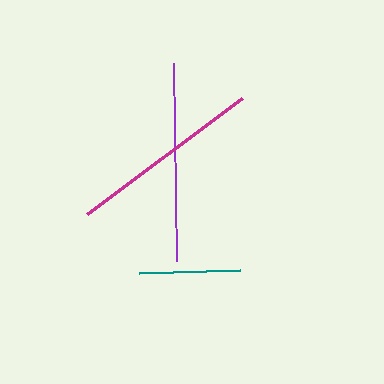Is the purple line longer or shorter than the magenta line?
The purple line is longer than the magenta line.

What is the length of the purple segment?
The purple segment is approximately 198 pixels long.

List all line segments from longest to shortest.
From longest to shortest: purple, magenta, teal.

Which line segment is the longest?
The purple line is the longest at approximately 198 pixels.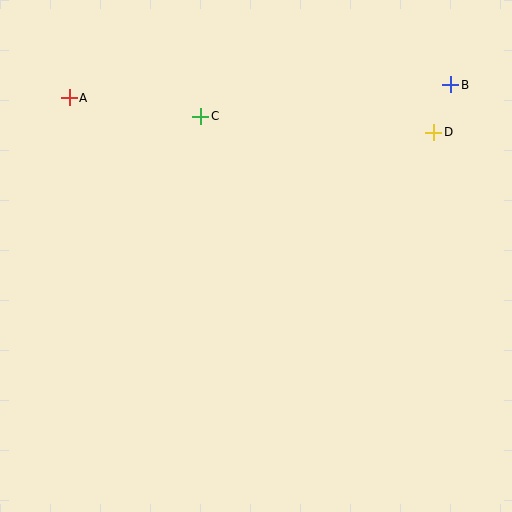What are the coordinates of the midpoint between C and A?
The midpoint between C and A is at (135, 107).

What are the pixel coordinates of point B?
Point B is at (451, 85).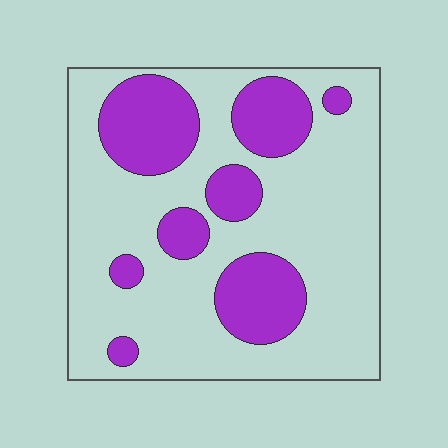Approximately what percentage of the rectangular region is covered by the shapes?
Approximately 30%.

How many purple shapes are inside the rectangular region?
8.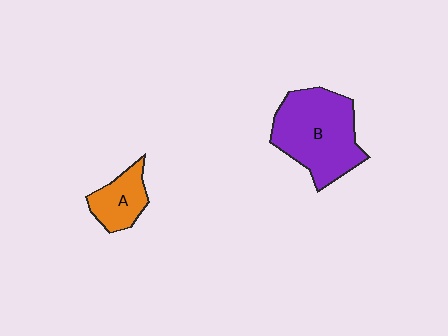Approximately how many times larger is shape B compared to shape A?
Approximately 2.4 times.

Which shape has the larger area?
Shape B (purple).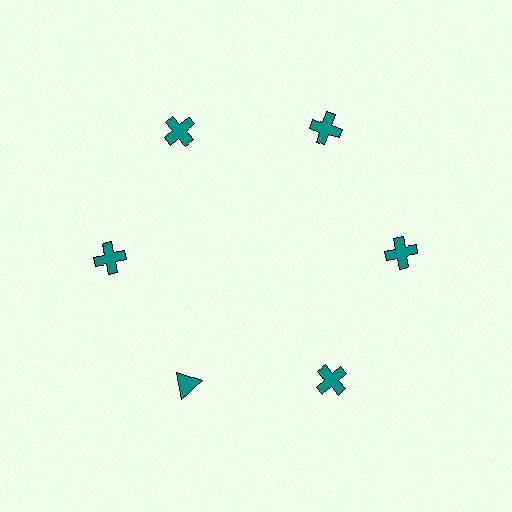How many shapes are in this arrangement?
There are 6 shapes arranged in a ring pattern.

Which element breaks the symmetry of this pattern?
The teal triangle at roughly the 7 o'clock position breaks the symmetry. All other shapes are teal crosses.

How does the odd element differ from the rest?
It has a different shape: triangle instead of cross.